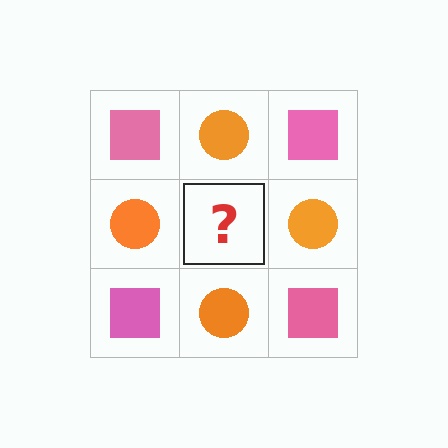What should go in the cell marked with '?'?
The missing cell should contain a pink square.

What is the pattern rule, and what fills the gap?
The rule is that it alternates pink square and orange circle in a checkerboard pattern. The gap should be filled with a pink square.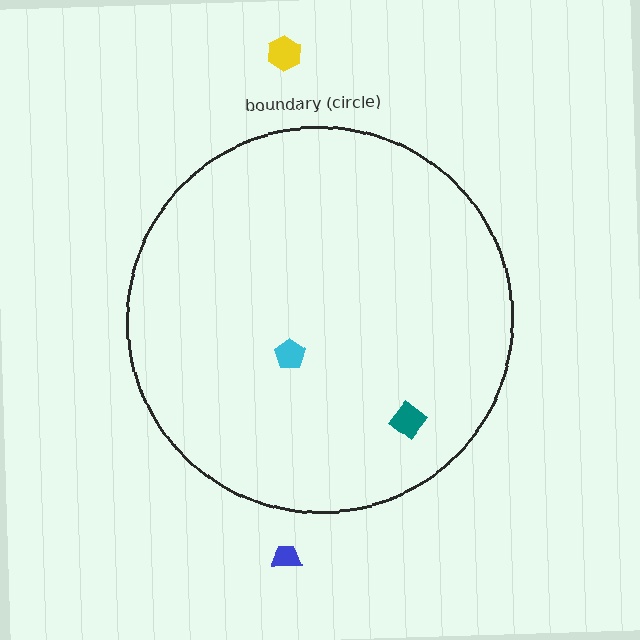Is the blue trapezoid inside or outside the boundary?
Outside.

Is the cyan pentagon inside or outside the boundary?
Inside.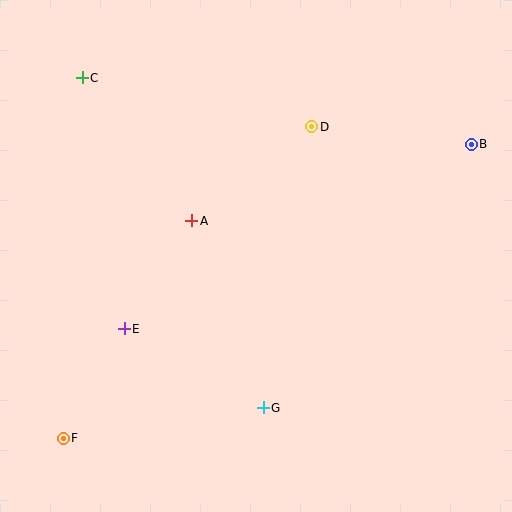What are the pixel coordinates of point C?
Point C is at (82, 78).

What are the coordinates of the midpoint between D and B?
The midpoint between D and B is at (392, 136).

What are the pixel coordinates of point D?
Point D is at (312, 127).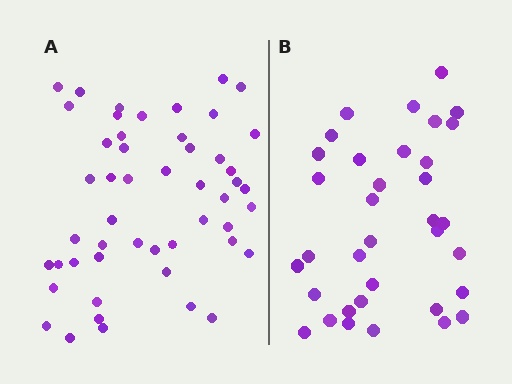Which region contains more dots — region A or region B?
Region A (the left region) has more dots.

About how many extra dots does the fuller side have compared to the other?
Region A has approximately 15 more dots than region B.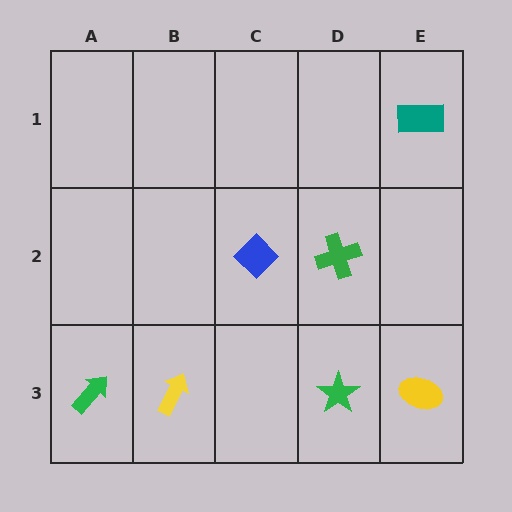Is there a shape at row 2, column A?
No, that cell is empty.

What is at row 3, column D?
A green star.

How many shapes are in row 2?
2 shapes.